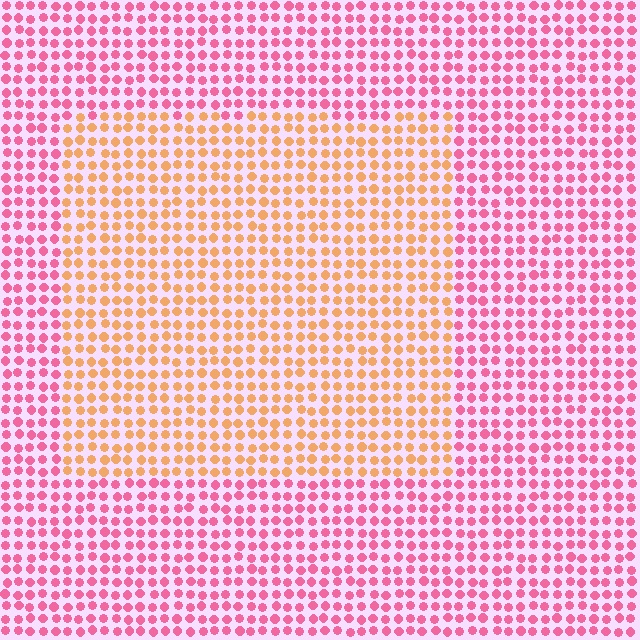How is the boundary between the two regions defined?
The boundary is defined purely by a slight shift in hue (about 52 degrees). Spacing, size, and orientation are identical on both sides.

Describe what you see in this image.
The image is filled with small pink elements in a uniform arrangement. A rectangle-shaped region is visible where the elements are tinted to a slightly different hue, forming a subtle color boundary.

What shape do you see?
I see a rectangle.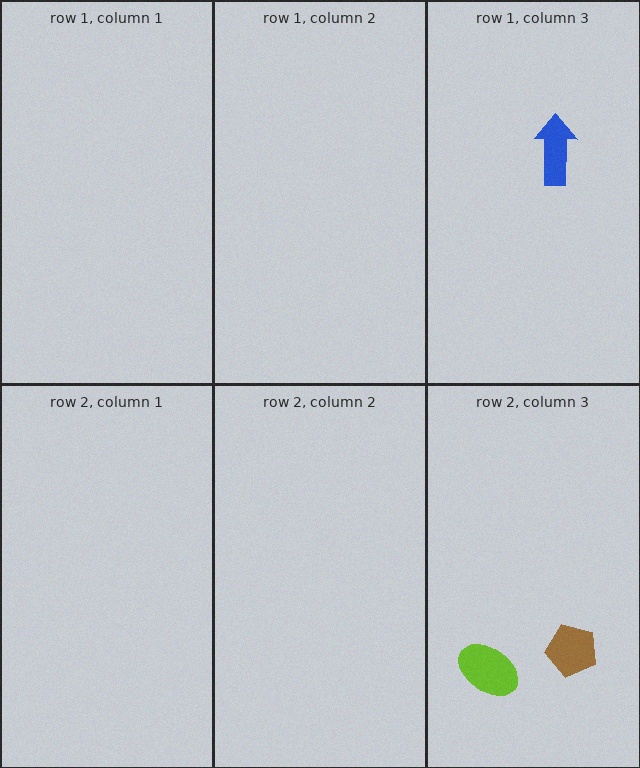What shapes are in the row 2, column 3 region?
The lime ellipse, the brown pentagon.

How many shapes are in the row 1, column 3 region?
1.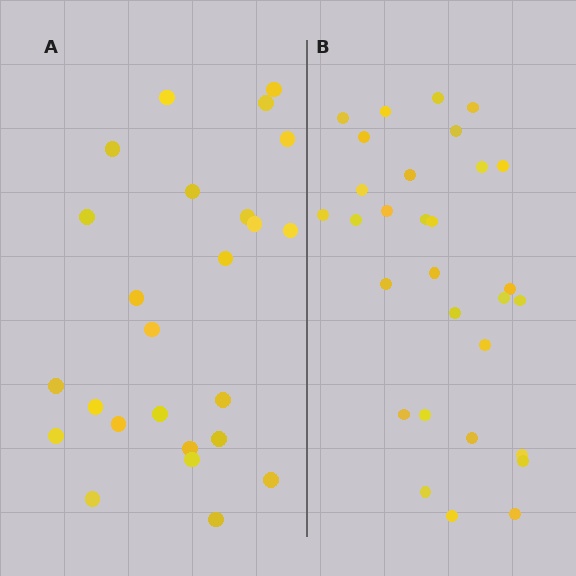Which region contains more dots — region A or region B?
Region B (the right region) has more dots.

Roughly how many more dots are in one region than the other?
Region B has about 5 more dots than region A.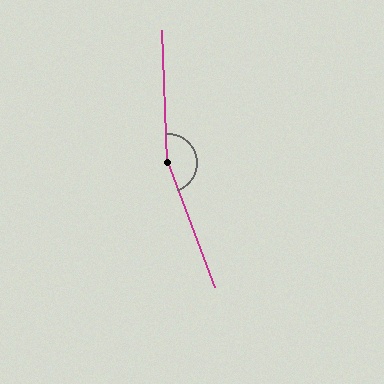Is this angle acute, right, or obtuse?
It is obtuse.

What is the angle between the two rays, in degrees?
Approximately 162 degrees.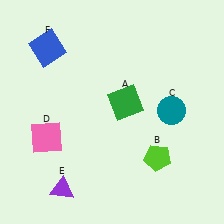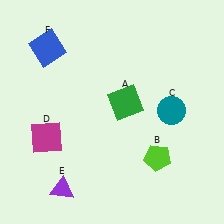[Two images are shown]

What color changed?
The square (D) changed from pink in Image 1 to magenta in Image 2.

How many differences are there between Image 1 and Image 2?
There is 1 difference between the two images.